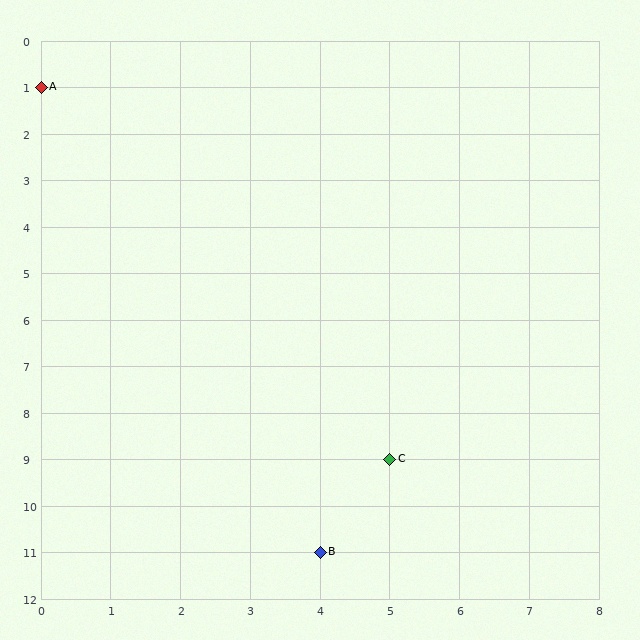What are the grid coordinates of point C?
Point C is at grid coordinates (5, 9).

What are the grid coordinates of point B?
Point B is at grid coordinates (4, 11).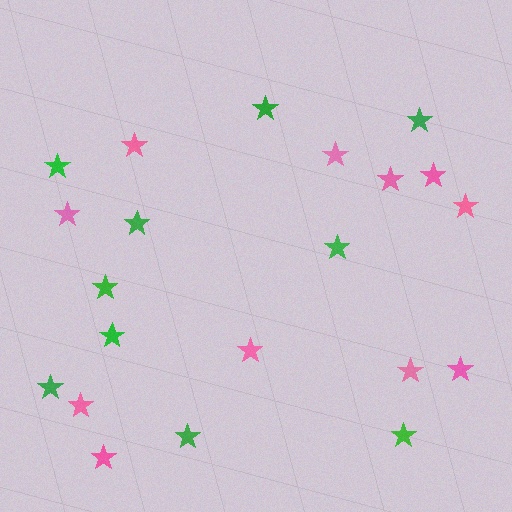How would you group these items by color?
There are 2 groups: one group of green stars (10) and one group of pink stars (11).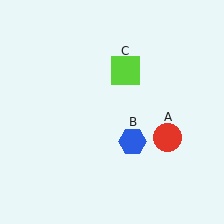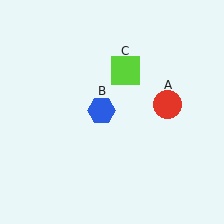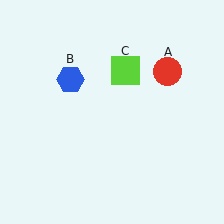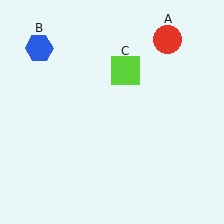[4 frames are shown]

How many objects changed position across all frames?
2 objects changed position: red circle (object A), blue hexagon (object B).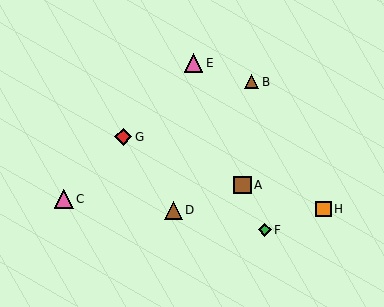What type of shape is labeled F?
Shape F is a green diamond.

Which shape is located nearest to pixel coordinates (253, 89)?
The brown triangle (labeled B) at (252, 82) is nearest to that location.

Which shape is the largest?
The pink triangle (labeled C) is the largest.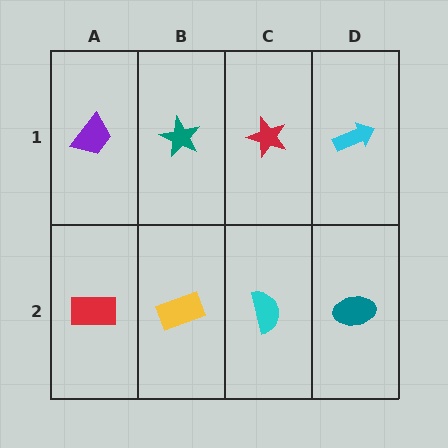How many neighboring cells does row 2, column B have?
3.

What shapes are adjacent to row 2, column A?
A purple trapezoid (row 1, column A), a yellow rectangle (row 2, column B).